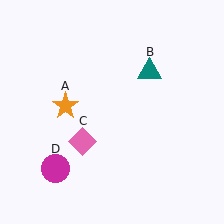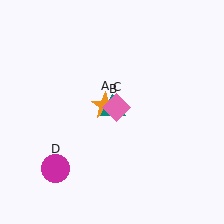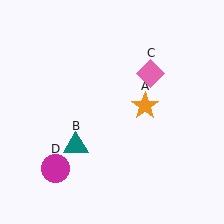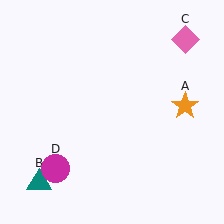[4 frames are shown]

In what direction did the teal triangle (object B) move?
The teal triangle (object B) moved down and to the left.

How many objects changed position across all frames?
3 objects changed position: orange star (object A), teal triangle (object B), pink diamond (object C).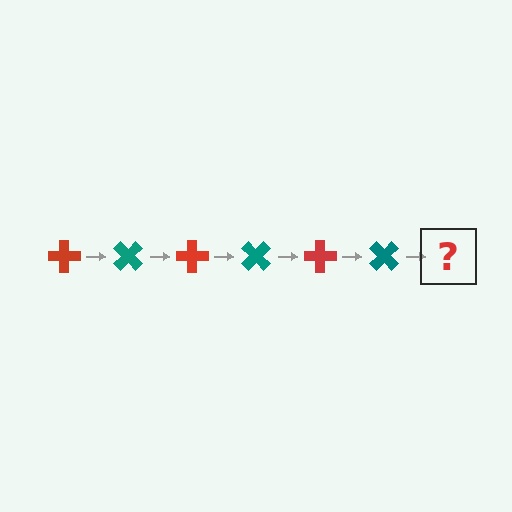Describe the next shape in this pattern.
It should be a red cross, rotated 270 degrees from the start.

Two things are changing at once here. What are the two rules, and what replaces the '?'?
The two rules are that it rotates 45 degrees each step and the color cycles through red and teal. The '?' should be a red cross, rotated 270 degrees from the start.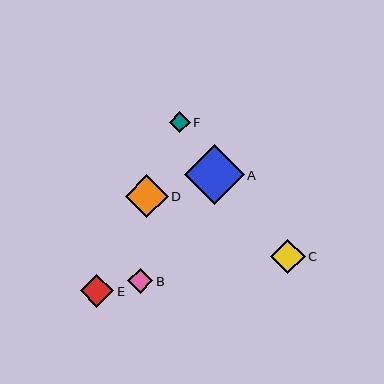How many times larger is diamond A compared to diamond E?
Diamond A is approximately 1.8 times the size of diamond E.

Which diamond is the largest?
Diamond A is the largest with a size of approximately 60 pixels.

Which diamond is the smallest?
Diamond F is the smallest with a size of approximately 21 pixels.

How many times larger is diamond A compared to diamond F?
Diamond A is approximately 2.9 times the size of diamond F.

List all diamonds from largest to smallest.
From largest to smallest: A, D, C, E, B, F.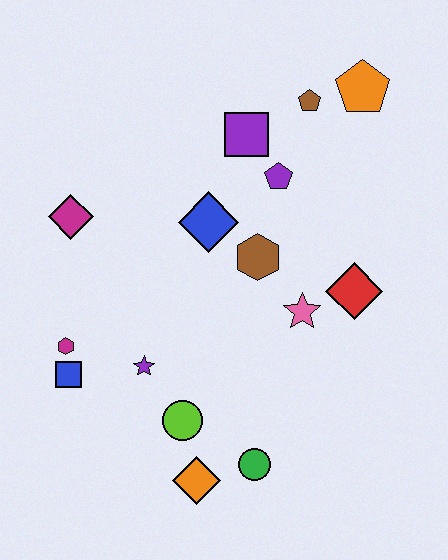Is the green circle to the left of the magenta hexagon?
No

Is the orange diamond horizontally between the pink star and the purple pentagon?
No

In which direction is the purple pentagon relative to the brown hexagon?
The purple pentagon is above the brown hexagon.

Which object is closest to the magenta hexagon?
The blue square is closest to the magenta hexagon.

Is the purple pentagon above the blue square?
Yes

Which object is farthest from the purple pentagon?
The orange diamond is farthest from the purple pentagon.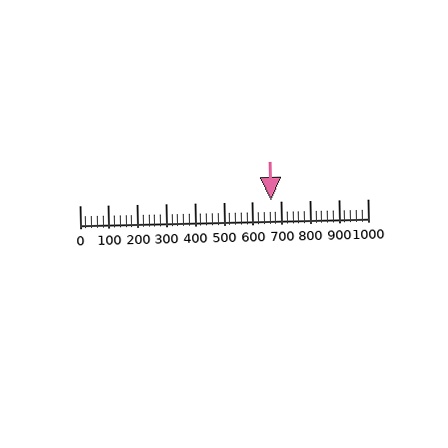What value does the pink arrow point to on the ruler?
The pink arrow points to approximately 663.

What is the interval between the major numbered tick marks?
The major tick marks are spaced 100 units apart.